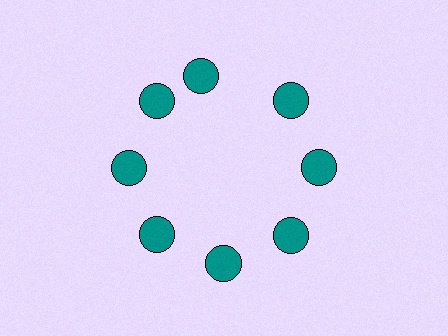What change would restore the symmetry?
The symmetry would be restored by rotating it back into even spacing with its neighbors so that all 8 circles sit at equal angles and equal distance from the center.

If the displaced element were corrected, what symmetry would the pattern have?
It would have 8-fold rotational symmetry — the pattern would map onto itself every 45 degrees.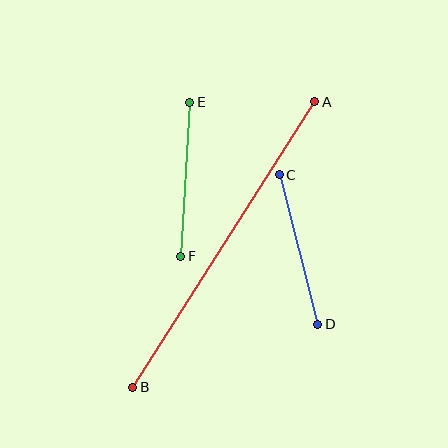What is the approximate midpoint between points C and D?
The midpoint is at approximately (299, 250) pixels.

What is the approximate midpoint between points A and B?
The midpoint is at approximately (224, 245) pixels.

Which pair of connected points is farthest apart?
Points A and B are farthest apart.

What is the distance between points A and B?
The distance is approximately 339 pixels.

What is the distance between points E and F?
The distance is approximately 154 pixels.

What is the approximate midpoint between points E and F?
The midpoint is at approximately (185, 179) pixels.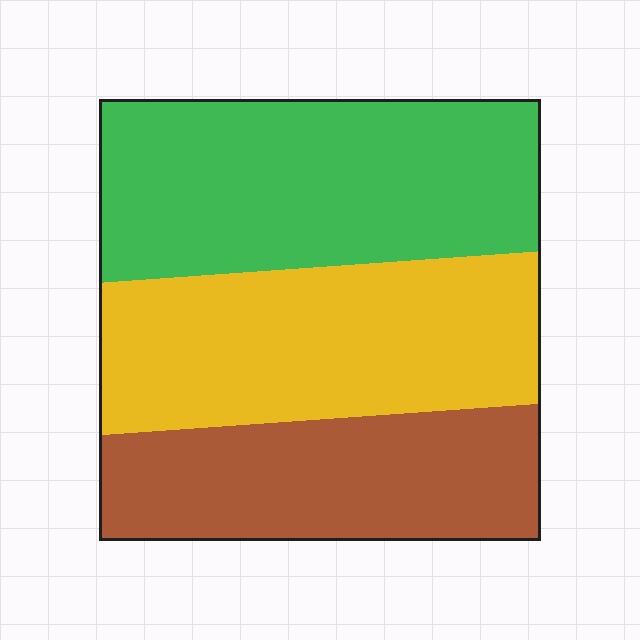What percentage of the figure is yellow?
Yellow covers about 35% of the figure.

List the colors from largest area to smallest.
From largest to smallest: green, yellow, brown.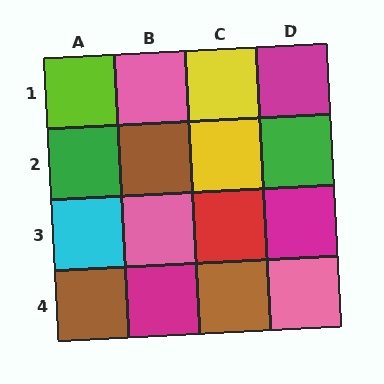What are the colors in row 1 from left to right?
Lime, pink, yellow, magenta.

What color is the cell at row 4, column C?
Brown.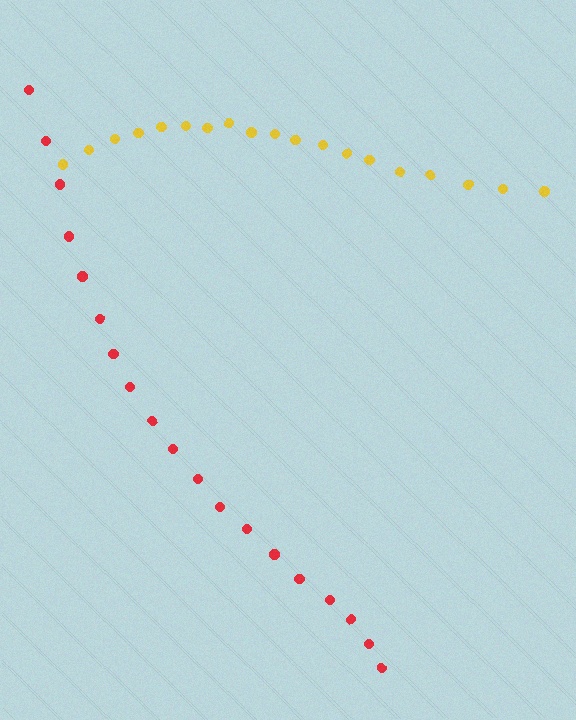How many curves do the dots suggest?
There are 2 distinct paths.